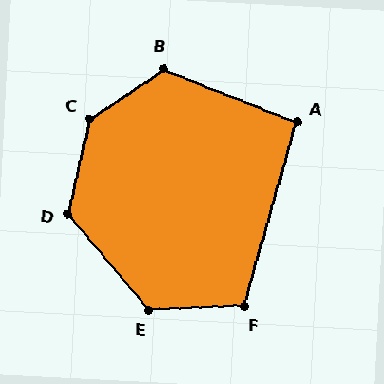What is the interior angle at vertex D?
Approximately 128 degrees (obtuse).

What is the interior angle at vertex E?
Approximately 128 degrees (obtuse).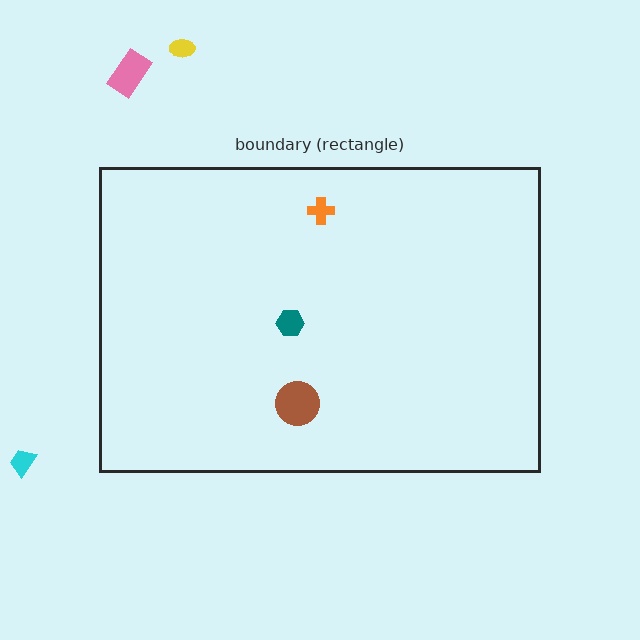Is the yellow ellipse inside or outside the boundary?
Outside.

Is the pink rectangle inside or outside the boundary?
Outside.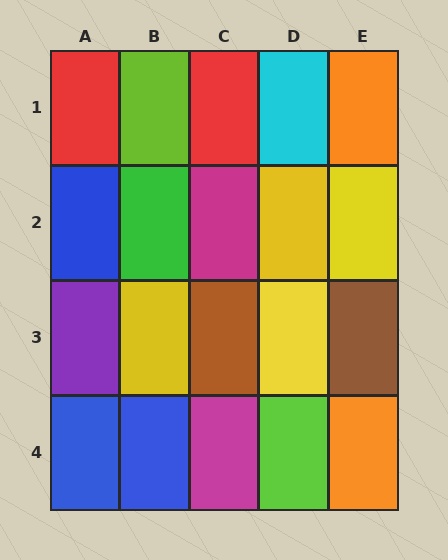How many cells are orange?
2 cells are orange.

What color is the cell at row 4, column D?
Lime.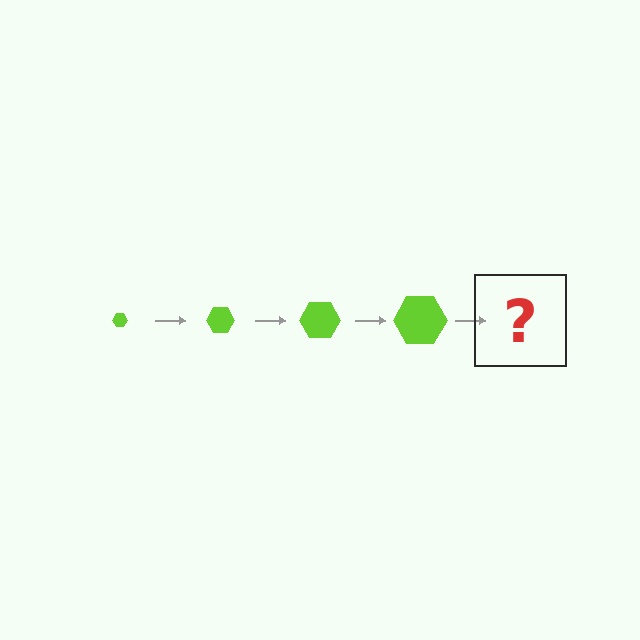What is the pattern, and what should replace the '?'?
The pattern is that the hexagon gets progressively larger each step. The '?' should be a lime hexagon, larger than the previous one.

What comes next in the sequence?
The next element should be a lime hexagon, larger than the previous one.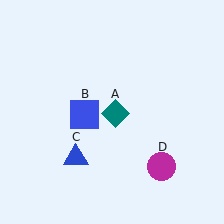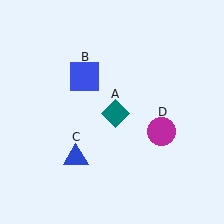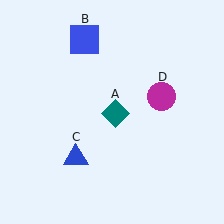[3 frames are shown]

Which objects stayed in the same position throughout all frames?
Teal diamond (object A) and blue triangle (object C) remained stationary.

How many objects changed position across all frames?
2 objects changed position: blue square (object B), magenta circle (object D).